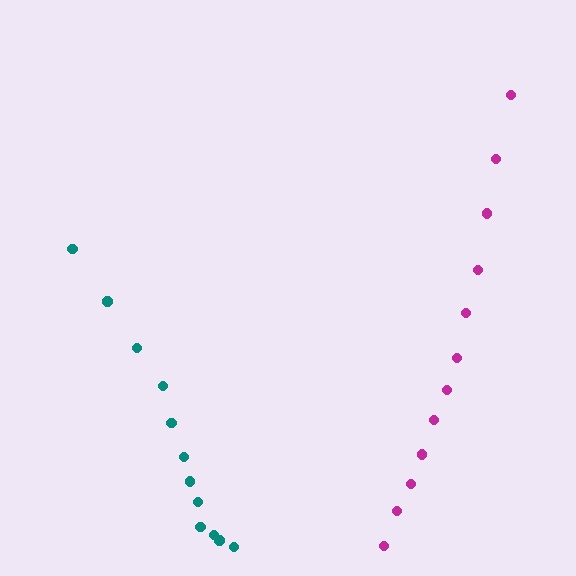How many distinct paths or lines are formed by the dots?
There are 2 distinct paths.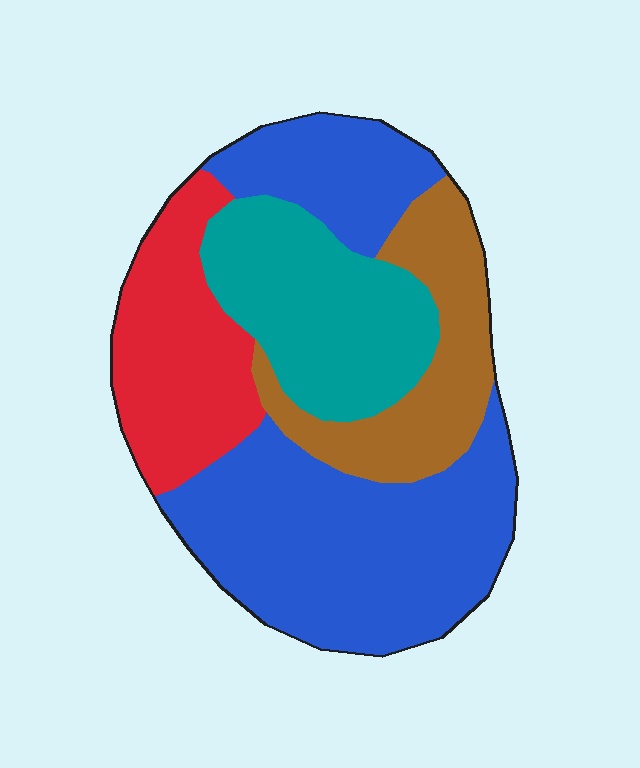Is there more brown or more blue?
Blue.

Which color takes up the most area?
Blue, at roughly 45%.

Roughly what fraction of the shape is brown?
Brown takes up less than a sixth of the shape.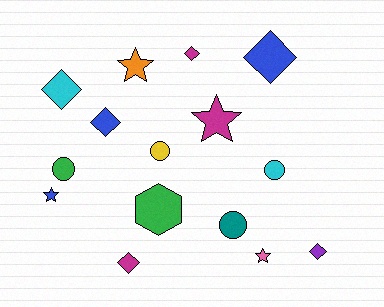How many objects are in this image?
There are 15 objects.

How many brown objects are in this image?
There are no brown objects.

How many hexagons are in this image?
There is 1 hexagon.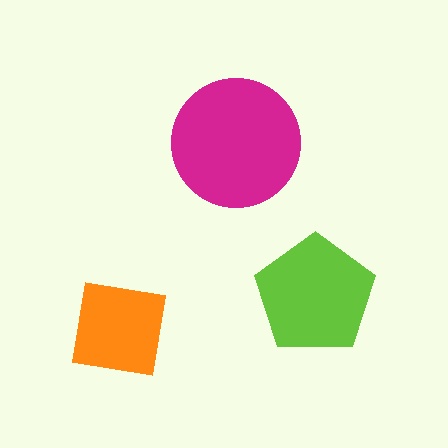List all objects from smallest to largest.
The orange square, the lime pentagon, the magenta circle.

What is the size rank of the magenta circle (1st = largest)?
1st.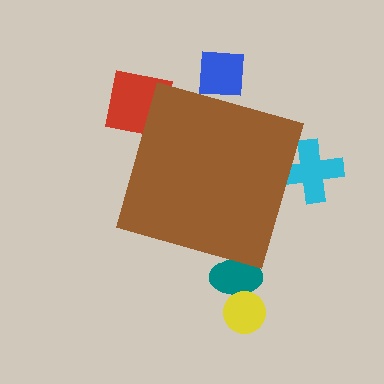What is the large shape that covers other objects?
A brown diamond.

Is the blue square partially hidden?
Yes, the blue square is partially hidden behind the brown diamond.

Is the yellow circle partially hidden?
No, the yellow circle is fully visible.